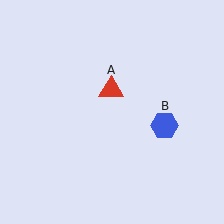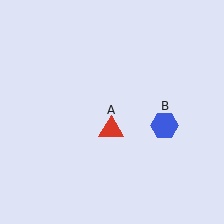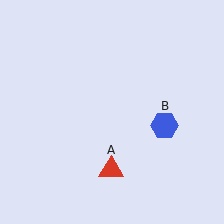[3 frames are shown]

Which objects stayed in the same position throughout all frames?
Blue hexagon (object B) remained stationary.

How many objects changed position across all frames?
1 object changed position: red triangle (object A).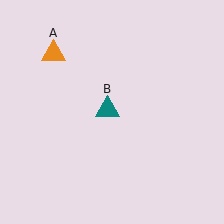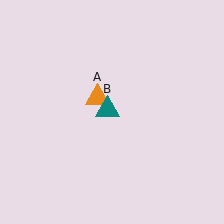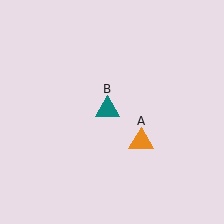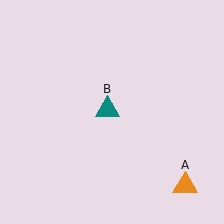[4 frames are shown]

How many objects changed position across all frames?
1 object changed position: orange triangle (object A).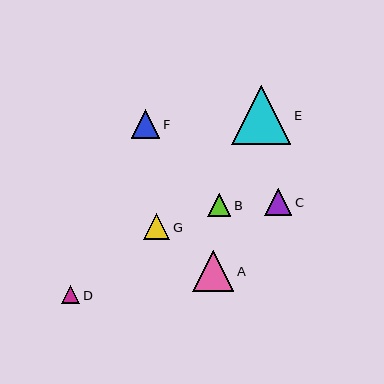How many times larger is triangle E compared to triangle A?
Triangle E is approximately 1.4 times the size of triangle A.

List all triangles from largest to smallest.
From largest to smallest: E, A, F, C, G, B, D.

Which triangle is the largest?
Triangle E is the largest with a size of approximately 59 pixels.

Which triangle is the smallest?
Triangle D is the smallest with a size of approximately 18 pixels.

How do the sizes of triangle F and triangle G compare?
Triangle F and triangle G are approximately the same size.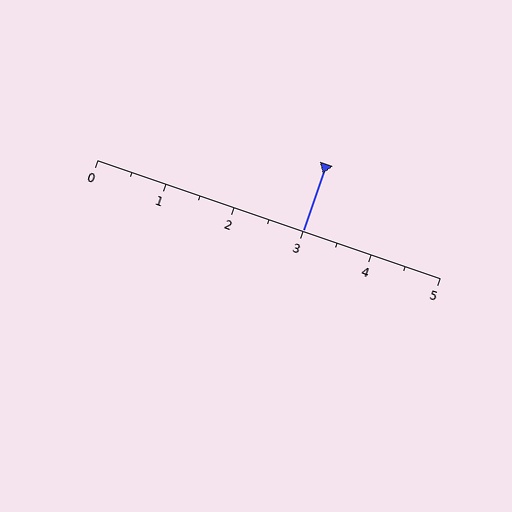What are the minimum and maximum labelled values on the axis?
The axis runs from 0 to 5.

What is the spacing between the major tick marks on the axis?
The major ticks are spaced 1 apart.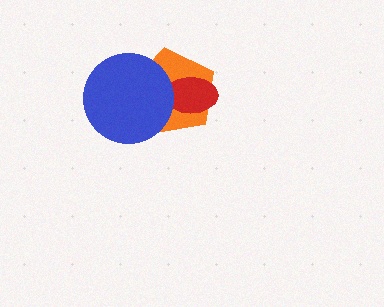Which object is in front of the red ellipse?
The blue circle is in front of the red ellipse.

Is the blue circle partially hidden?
No, no other shape covers it.